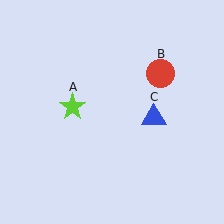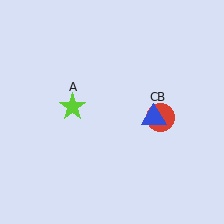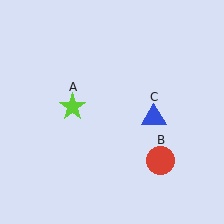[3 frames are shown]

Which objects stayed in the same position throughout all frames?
Lime star (object A) and blue triangle (object C) remained stationary.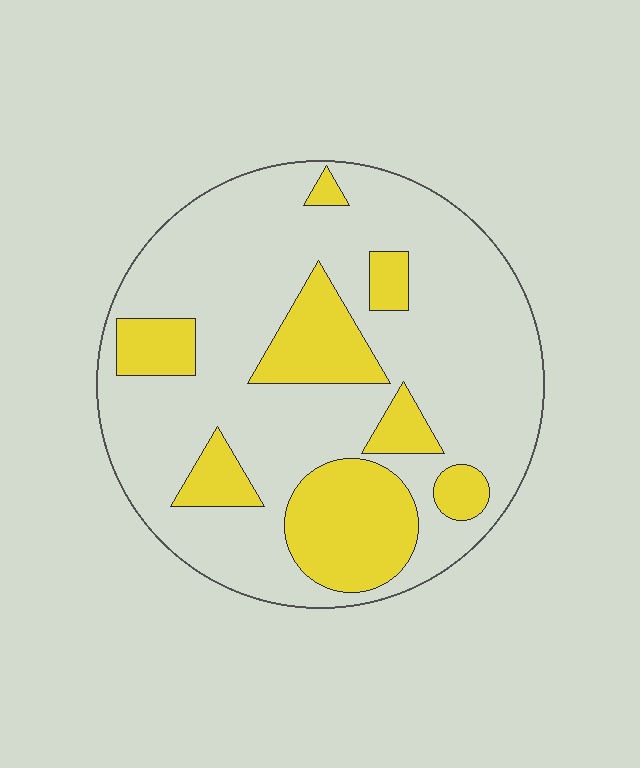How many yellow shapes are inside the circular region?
8.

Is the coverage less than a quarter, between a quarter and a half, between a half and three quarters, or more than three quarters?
Between a quarter and a half.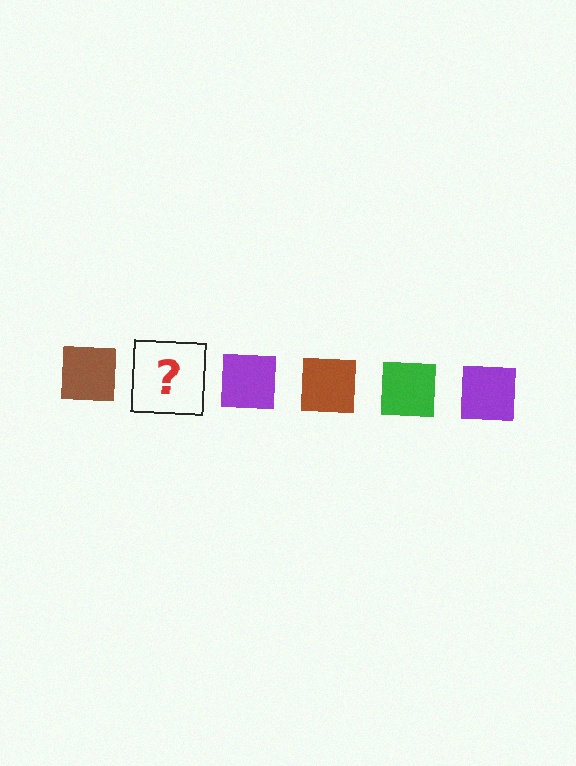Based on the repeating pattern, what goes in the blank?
The blank should be a green square.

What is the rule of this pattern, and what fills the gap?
The rule is that the pattern cycles through brown, green, purple squares. The gap should be filled with a green square.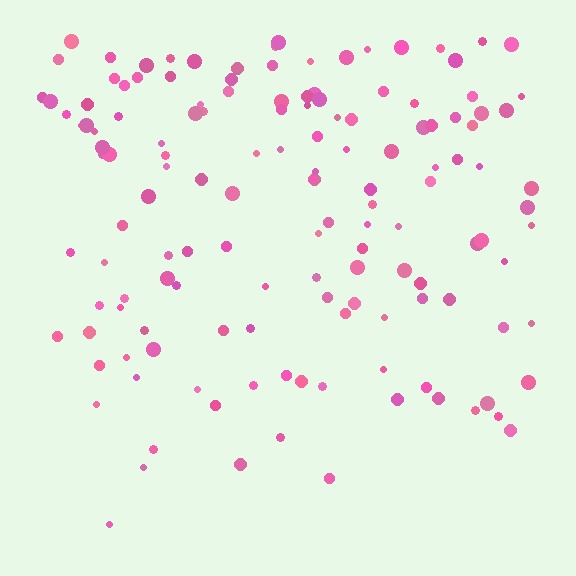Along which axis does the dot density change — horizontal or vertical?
Vertical.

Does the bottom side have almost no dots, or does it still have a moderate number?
Still a moderate number, just noticeably fewer than the top.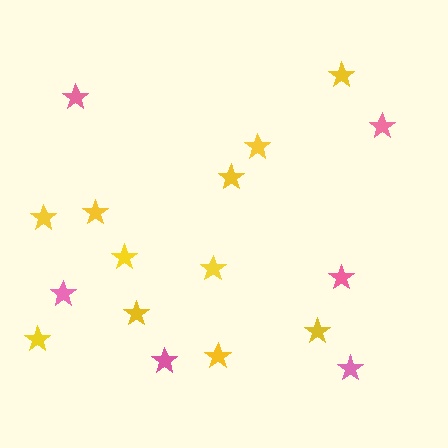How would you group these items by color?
There are 2 groups: one group of yellow stars (11) and one group of pink stars (6).